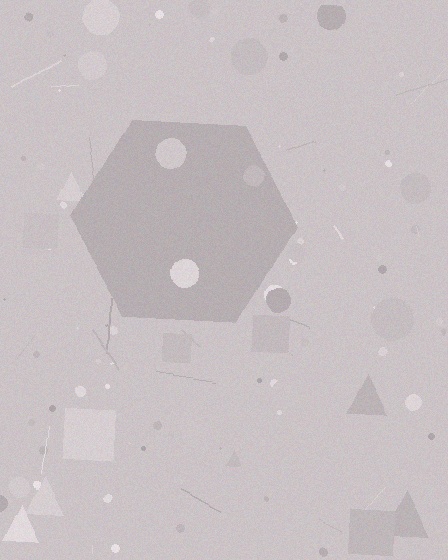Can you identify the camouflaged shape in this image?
The camouflaged shape is a hexagon.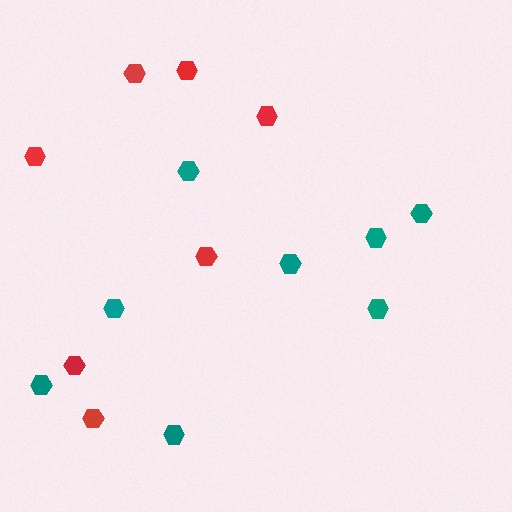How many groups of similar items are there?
There are 2 groups: one group of teal hexagons (8) and one group of red hexagons (7).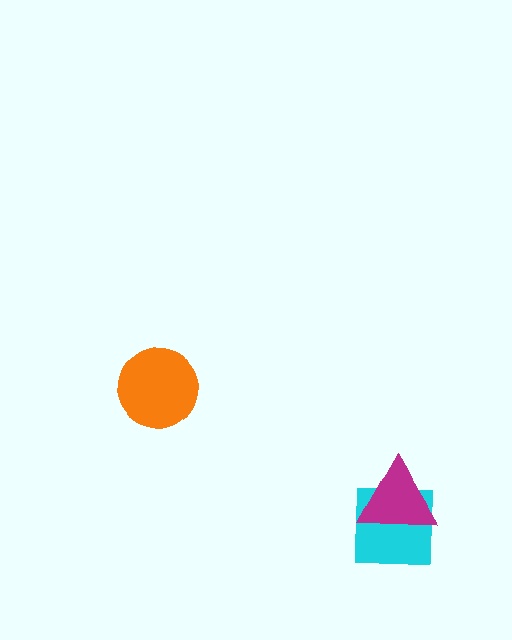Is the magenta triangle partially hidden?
No, no other shape covers it.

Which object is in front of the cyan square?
The magenta triangle is in front of the cyan square.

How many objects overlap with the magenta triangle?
1 object overlaps with the magenta triangle.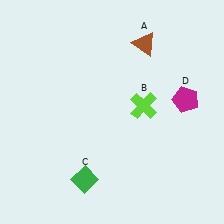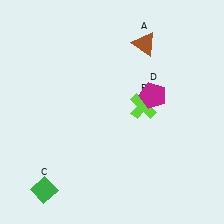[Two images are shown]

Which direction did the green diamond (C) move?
The green diamond (C) moved left.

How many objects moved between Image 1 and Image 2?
2 objects moved between the two images.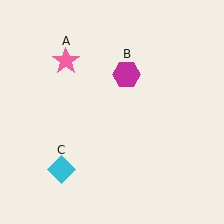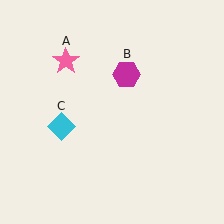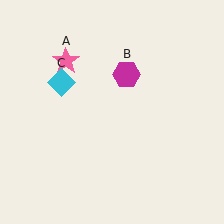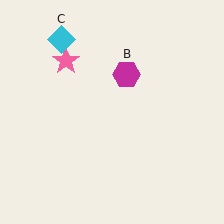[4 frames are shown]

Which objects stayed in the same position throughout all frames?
Pink star (object A) and magenta hexagon (object B) remained stationary.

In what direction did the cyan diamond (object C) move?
The cyan diamond (object C) moved up.